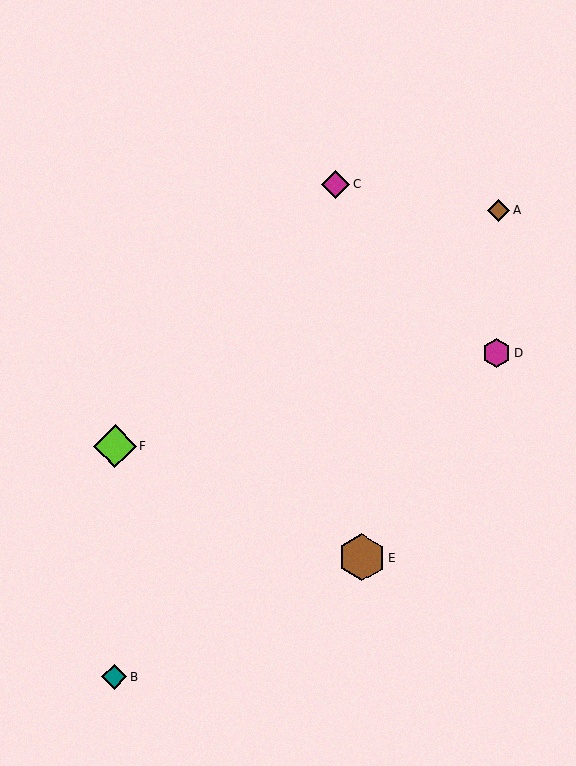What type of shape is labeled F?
Shape F is a lime diamond.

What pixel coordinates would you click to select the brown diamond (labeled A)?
Click at (499, 211) to select the brown diamond A.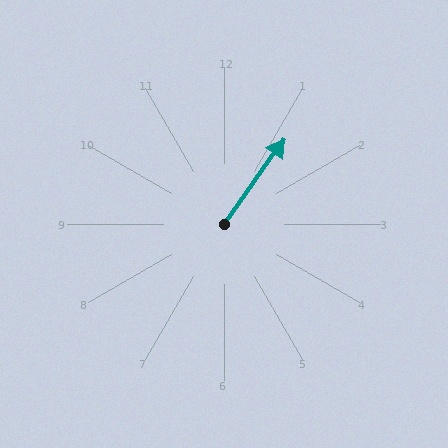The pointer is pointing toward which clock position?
Roughly 1 o'clock.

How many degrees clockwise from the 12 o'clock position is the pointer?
Approximately 35 degrees.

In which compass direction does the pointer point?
Northeast.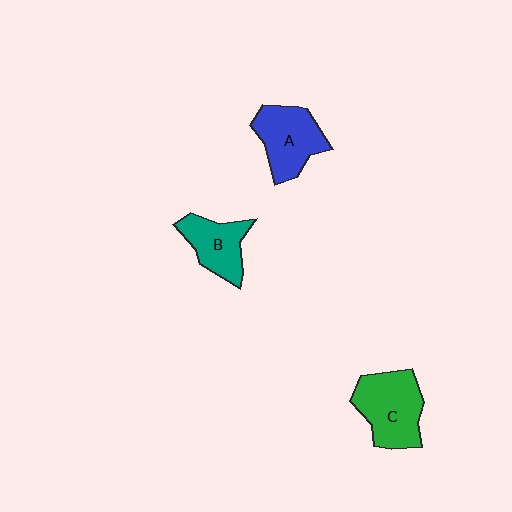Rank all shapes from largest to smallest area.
From largest to smallest: C (green), A (blue), B (teal).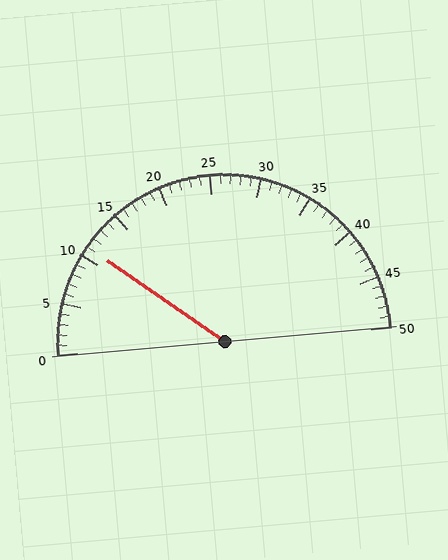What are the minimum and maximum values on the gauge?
The gauge ranges from 0 to 50.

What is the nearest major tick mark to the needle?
The nearest major tick mark is 10.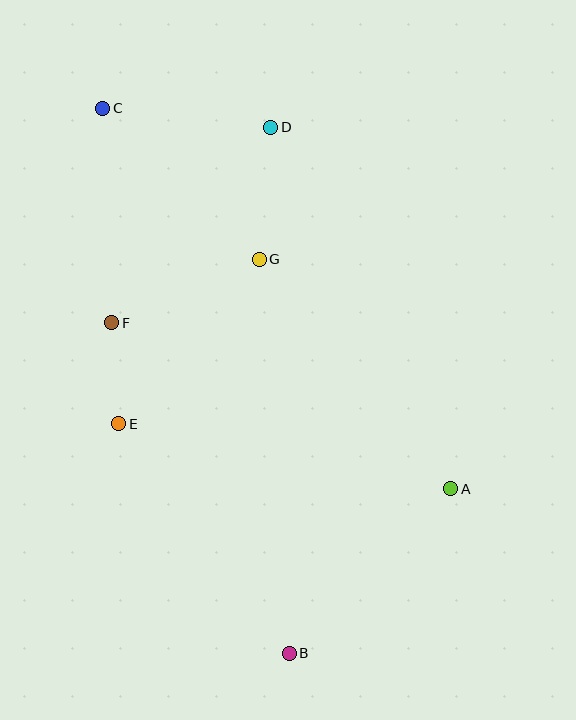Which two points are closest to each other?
Points E and F are closest to each other.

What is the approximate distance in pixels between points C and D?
The distance between C and D is approximately 169 pixels.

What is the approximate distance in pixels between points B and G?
The distance between B and G is approximately 395 pixels.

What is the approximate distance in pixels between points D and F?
The distance between D and F is approximately 252 pixels.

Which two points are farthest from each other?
Points B and C are farthest from each other.